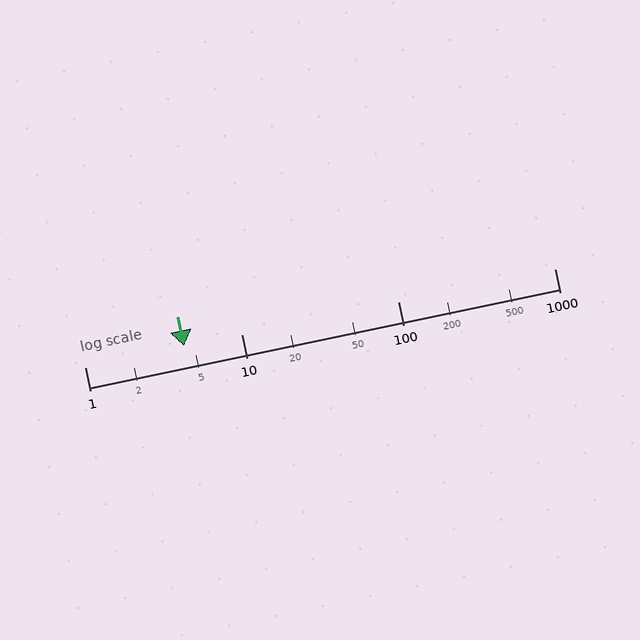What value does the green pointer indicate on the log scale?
The pointer indicates approximately 4.3.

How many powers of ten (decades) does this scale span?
The scale spans 3 decades, from 1 to 1000.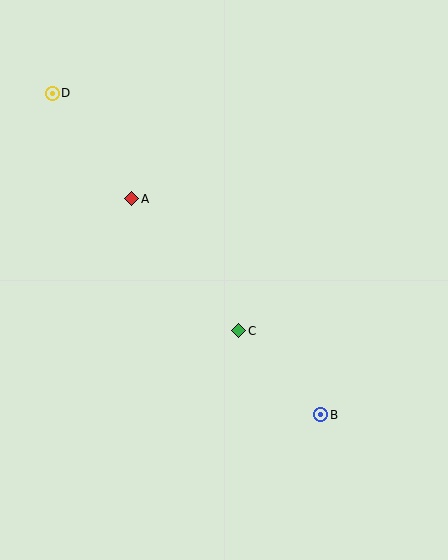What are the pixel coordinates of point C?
Point C is at (239, 331).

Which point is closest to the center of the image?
Point C at (239, 331) is closest to the center.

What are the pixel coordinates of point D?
Point D is at (52, 93).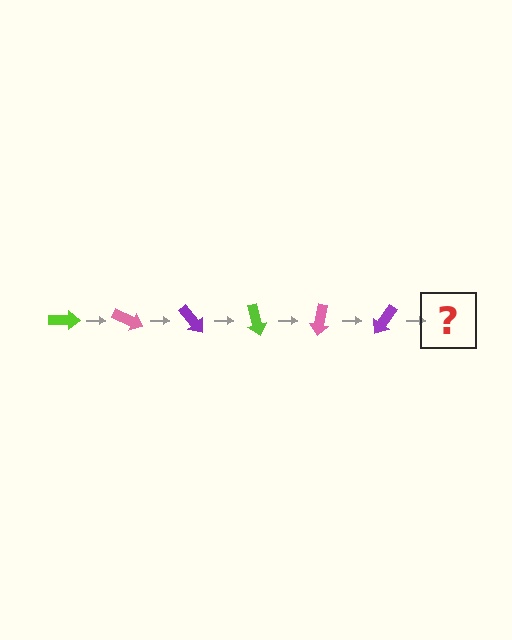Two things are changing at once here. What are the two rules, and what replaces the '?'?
The two rules are that it rotates 25 degrees each step and the color cycles through lime, pink, and purple. The '?' should be a lime arrow, rotated 150 degrees from the start.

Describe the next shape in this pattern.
It should be a lime arrow, rotated 150 degrees from the start.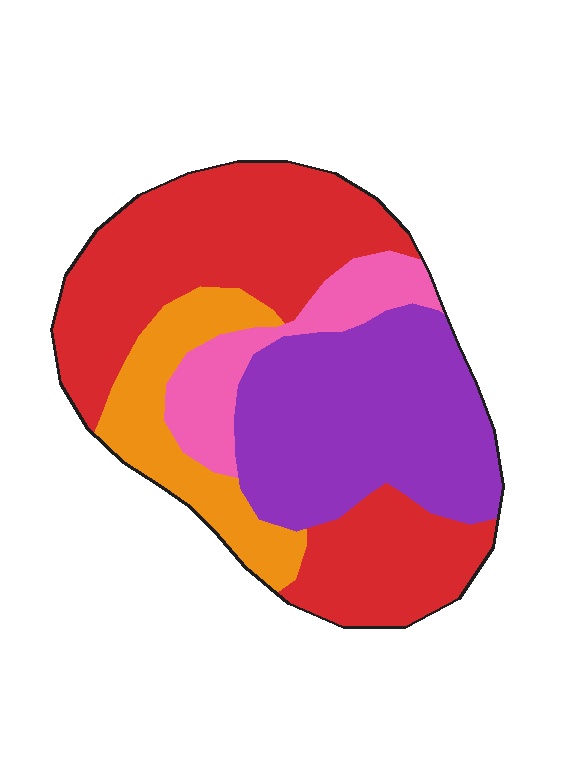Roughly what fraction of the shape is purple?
Purple takes up about one third (1/3) of the shape.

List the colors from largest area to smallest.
From largest to smallest: red, purple, orange, pink.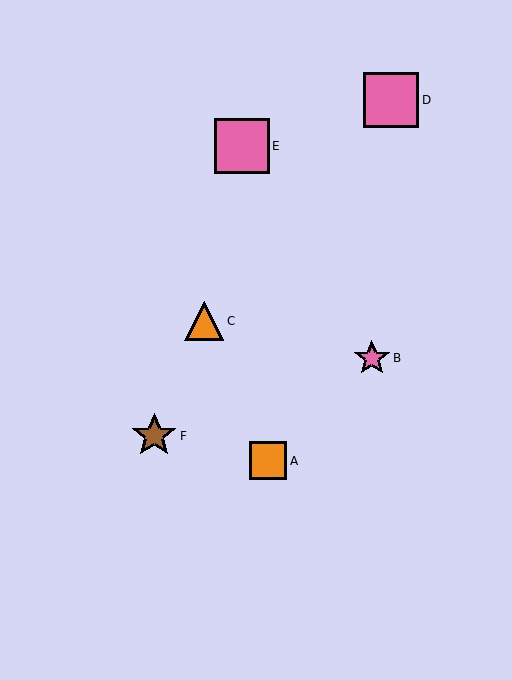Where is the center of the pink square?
The center of the pink square is at (242, 146).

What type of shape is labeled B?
Shape B is a pink star.